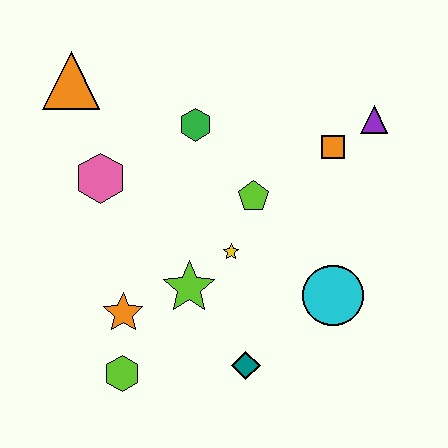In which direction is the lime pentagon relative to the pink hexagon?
The lime pentagon is to the right of the pink hexagon.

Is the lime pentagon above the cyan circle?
Yes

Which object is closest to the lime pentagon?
The yellow star is closest to the lime pentagon.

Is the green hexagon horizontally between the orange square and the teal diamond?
No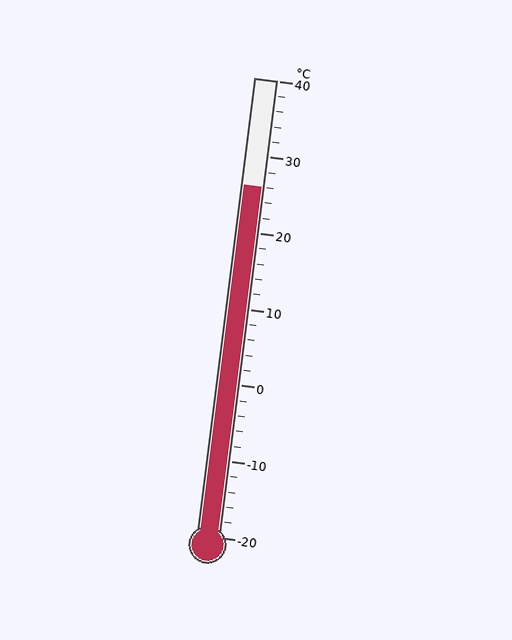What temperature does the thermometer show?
The thermometer shows approximately 26°C.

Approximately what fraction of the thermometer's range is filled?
The thermometer is filled to approximately 75% of its range.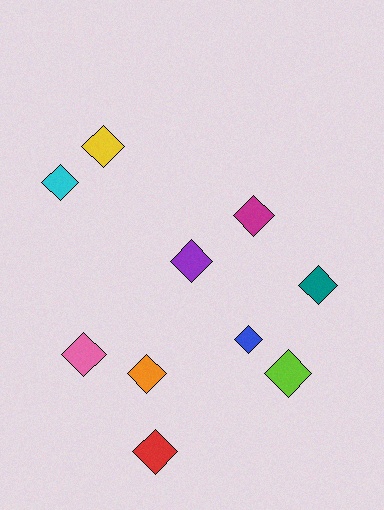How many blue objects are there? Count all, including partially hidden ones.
There is 1 blue object.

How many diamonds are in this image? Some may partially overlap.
There are 10 diamonds.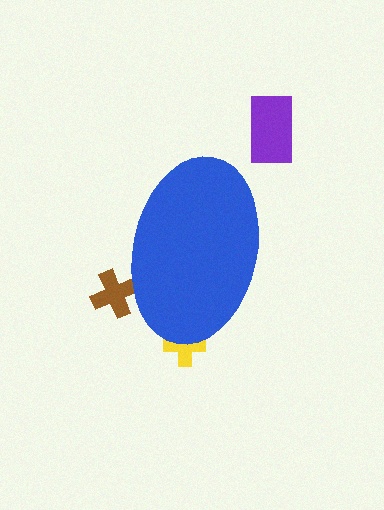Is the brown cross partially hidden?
Yes, the brown cross is partially hidden behind the blue ellipse.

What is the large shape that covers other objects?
A blue ellipse.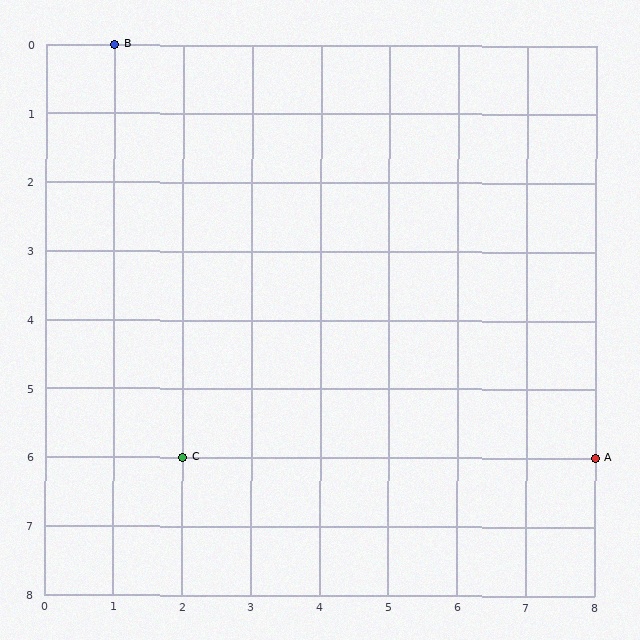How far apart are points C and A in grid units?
Points C and A are 6 columns apart.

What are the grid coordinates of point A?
Point A is at grid coordinates (8, 6).